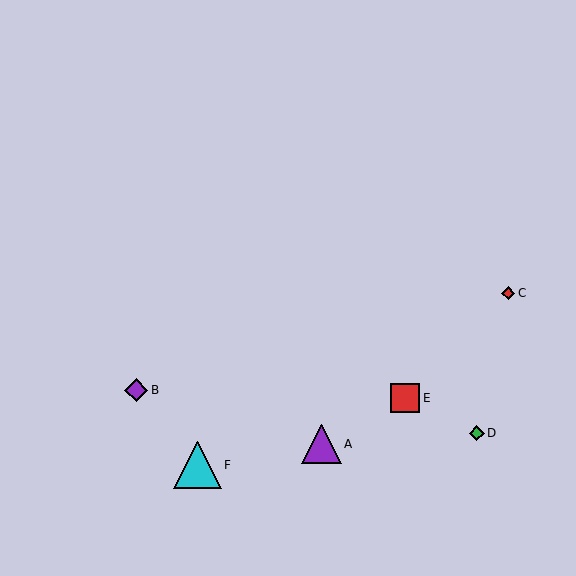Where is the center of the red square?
The center of the red square is at (405, 398).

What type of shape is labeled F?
Shape F is a cyan triangle.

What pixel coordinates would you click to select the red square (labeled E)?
Click at (405, 398) to select the red square E.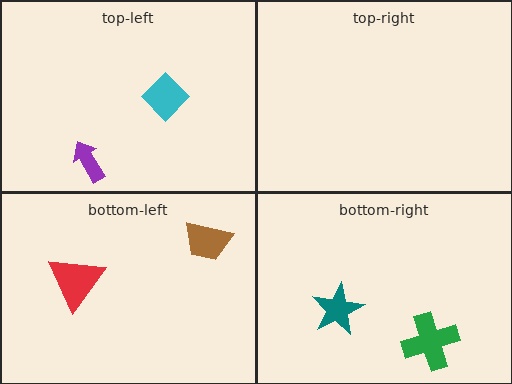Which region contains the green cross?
The bottom-right region.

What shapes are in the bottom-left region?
The red triangle, the brown trapezoid.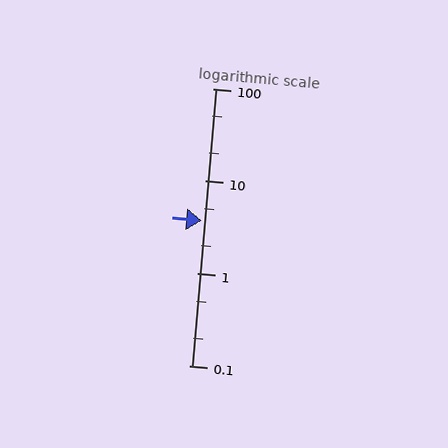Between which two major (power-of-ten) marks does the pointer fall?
The pointer is between 1 and 10.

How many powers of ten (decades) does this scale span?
The scale spans 3 decades, from 0.1 to 100.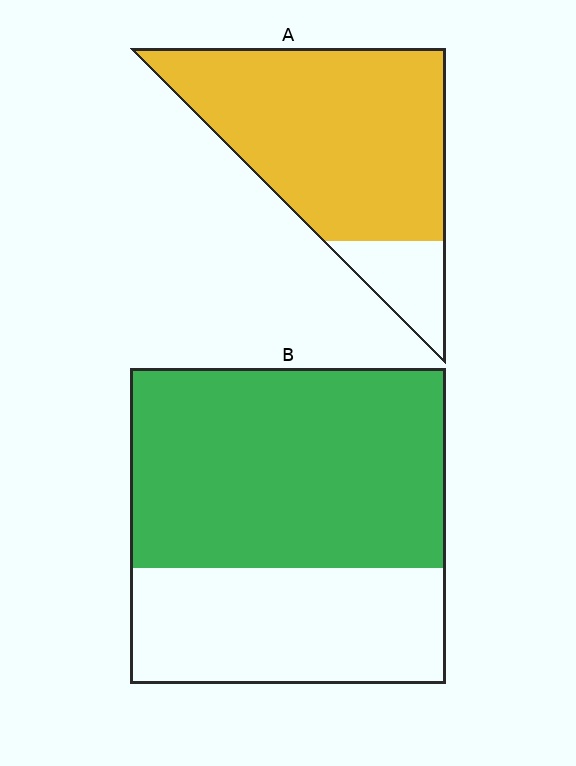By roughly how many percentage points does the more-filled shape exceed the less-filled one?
By roughly 20 percentage points (A over B).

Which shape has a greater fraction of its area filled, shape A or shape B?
Shape A.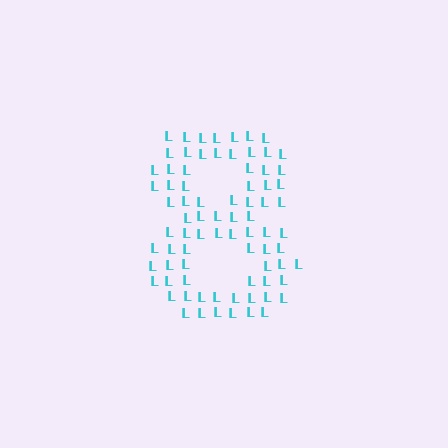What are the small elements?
The small elements are letter L's.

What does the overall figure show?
The overall figure shows the digit 8.